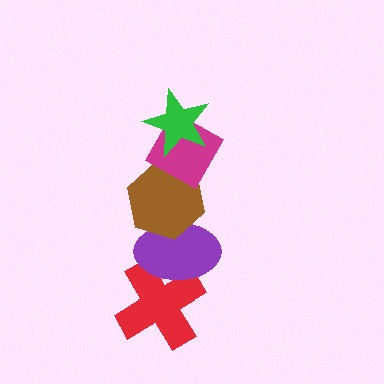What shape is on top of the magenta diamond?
The green star is on top of the magenta diamond.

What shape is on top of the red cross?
The purple ellipse is on top of the red cross.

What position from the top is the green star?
The green star is 1st from the top.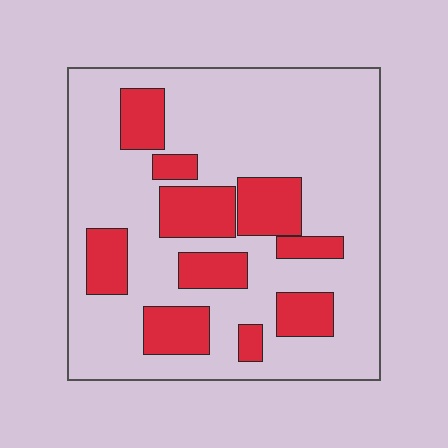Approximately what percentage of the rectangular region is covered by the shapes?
Approximately 25%.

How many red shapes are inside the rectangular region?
10.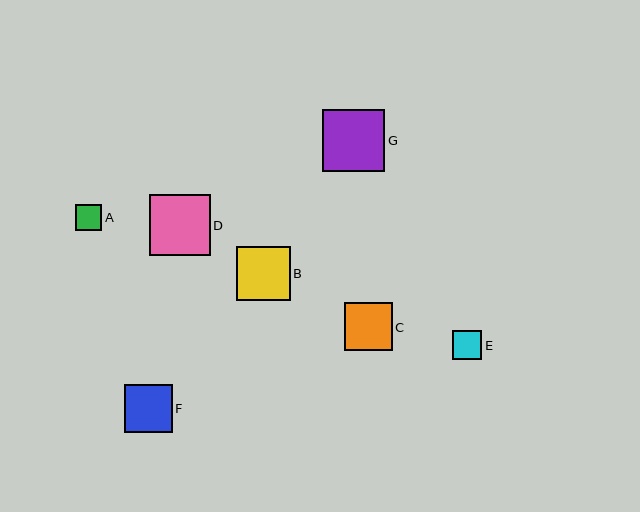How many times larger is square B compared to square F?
Square B is approximately 1.1 times the size of square F.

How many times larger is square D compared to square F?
Square D is approximately 1.3 times the size of square F.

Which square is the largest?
Square G is the largest with a size of approximately 62 pixels.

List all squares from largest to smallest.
From largest to smallest: G, D, B, C, F, E, A.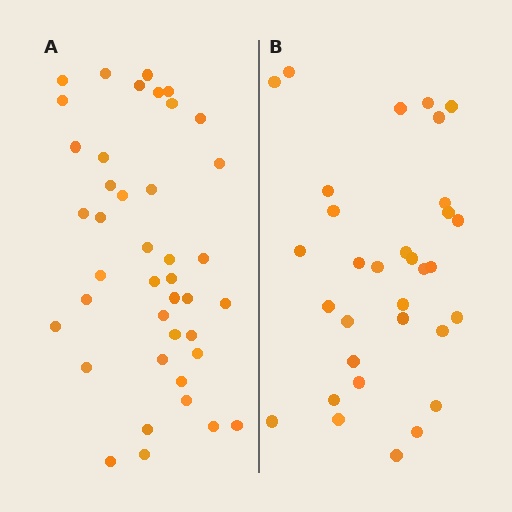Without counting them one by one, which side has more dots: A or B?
Region A (the left region) has more dots.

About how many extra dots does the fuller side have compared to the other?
Region A has roughly 8 or so more dots than region B.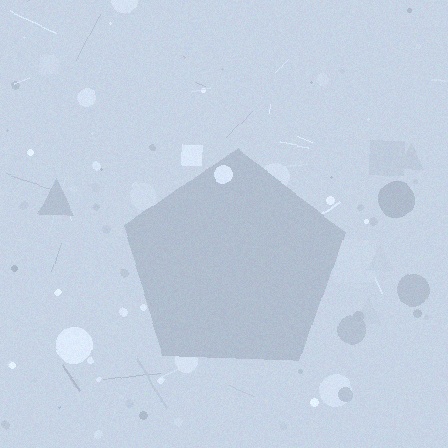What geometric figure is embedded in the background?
A pentagon is embedded in the background.